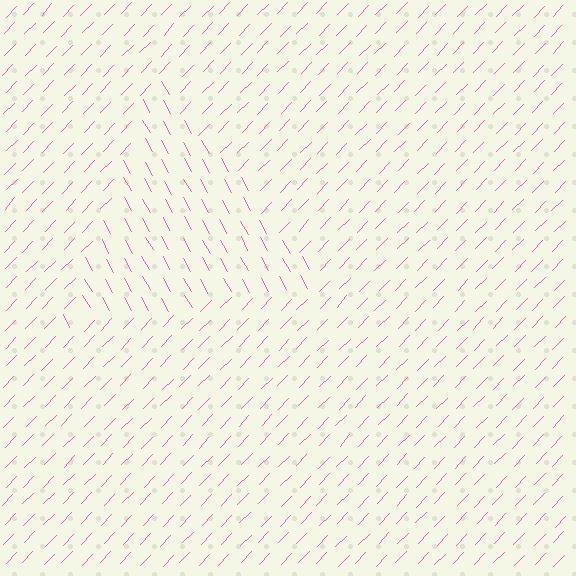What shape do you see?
I see a triangle.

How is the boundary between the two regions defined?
The boundary is defined purely by a change in line orientation (approximately 73 degrees difference). All lines are the same color and thickness.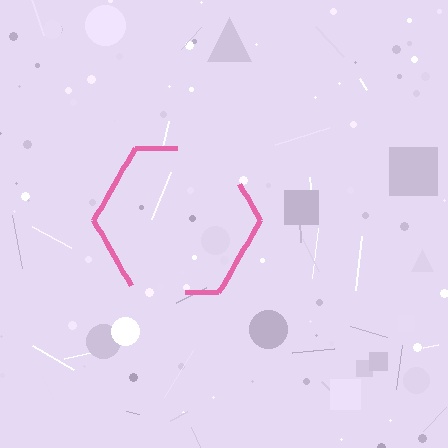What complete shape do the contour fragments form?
The contour fragments form a hexagon.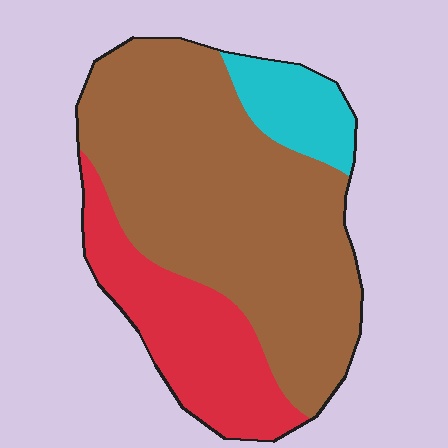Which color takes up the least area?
Cyan, at roughly 10%.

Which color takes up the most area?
Brown, at roughly 65%.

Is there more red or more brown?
Brown.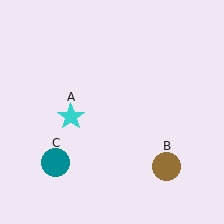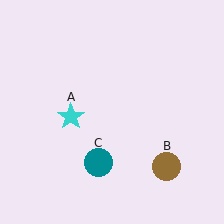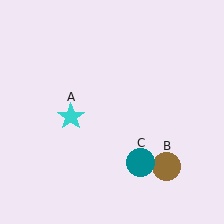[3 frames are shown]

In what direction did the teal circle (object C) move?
The teal circle (object C) moved right.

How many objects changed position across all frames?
1 object changed position: teal circle (object C).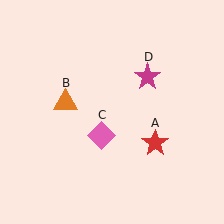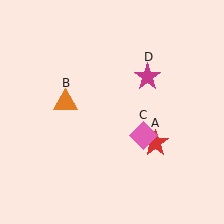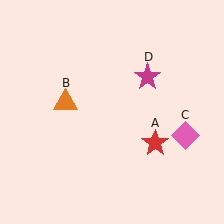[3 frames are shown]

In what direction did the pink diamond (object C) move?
The pink diamond (object C) moved right.